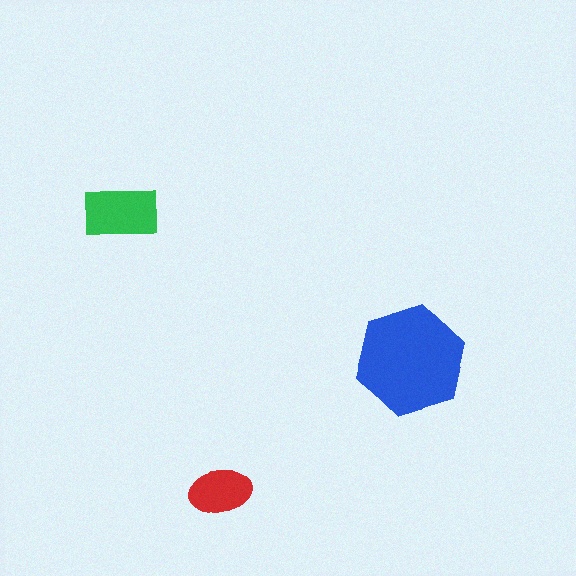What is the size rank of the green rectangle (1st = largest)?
2nd.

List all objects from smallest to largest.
The red ellipse, the green rectangle, the blue hexagon.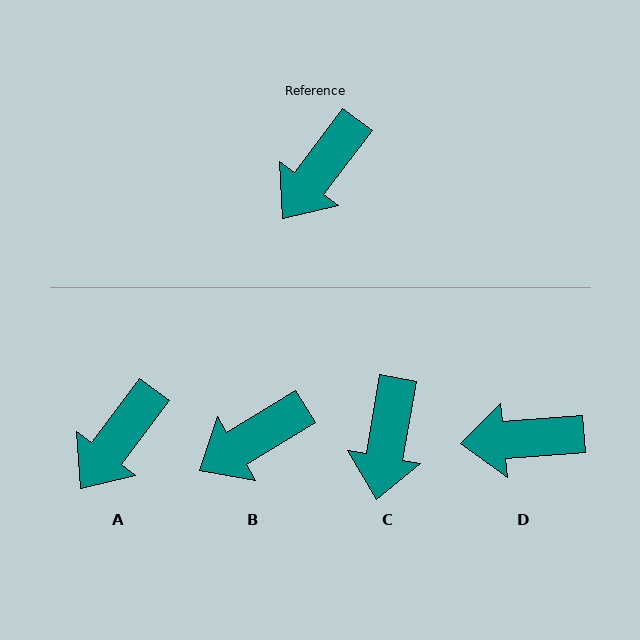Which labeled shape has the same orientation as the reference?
A.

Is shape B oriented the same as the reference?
No, it is off by about 22 degrees.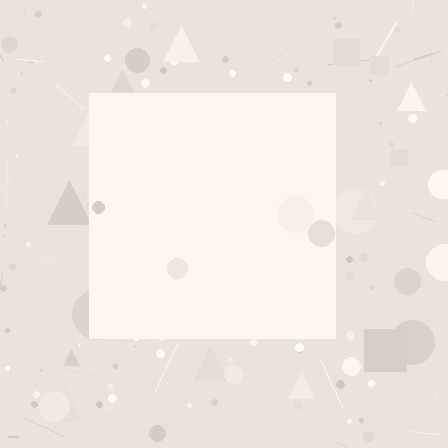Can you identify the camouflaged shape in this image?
The camouflaged shape is a square.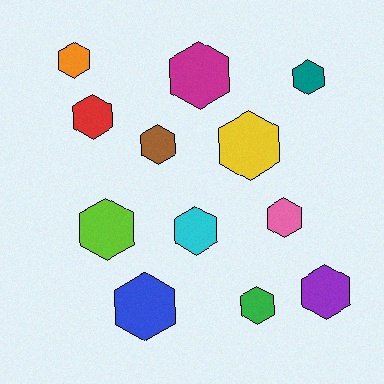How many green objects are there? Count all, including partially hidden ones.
There is 1 green object.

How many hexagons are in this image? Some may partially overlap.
There are 12 hexagons.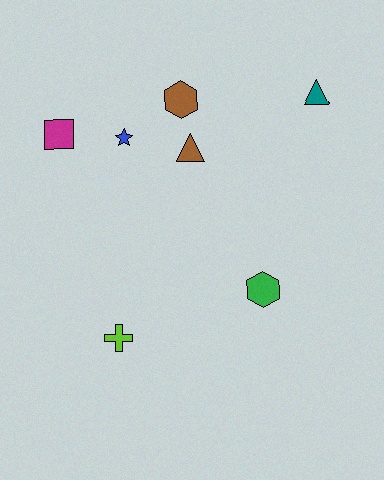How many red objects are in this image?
There are no red objects.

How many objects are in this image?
There are 7 objects.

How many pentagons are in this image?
There are no pentagons.